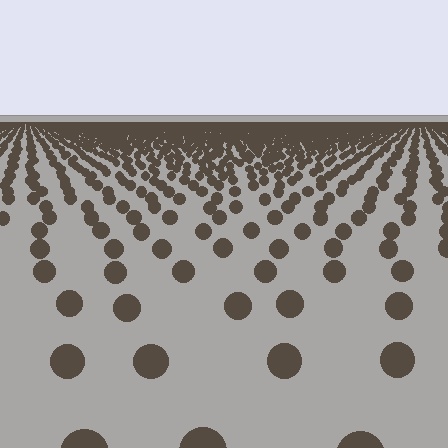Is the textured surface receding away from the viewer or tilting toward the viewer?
The surface is receding away from the viewer. Texture elements get smaller and denser toward the top.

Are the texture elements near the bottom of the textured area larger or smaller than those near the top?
Larger. Near the bottom, elements are closer to the viewer and appear at a bigger on-screen size.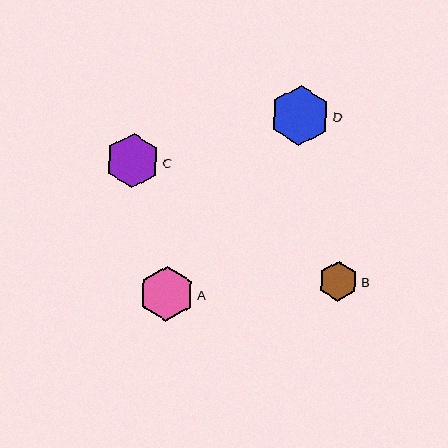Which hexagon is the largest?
Hexagon D is the largest with a size of approximately 59 pixels.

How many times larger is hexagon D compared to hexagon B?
Hexagon D is approximately 1.5 times the size of hexagon B.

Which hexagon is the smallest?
Hexagon B is the smallest with a size of approximately 40 pixels.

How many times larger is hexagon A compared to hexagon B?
Hexagon A is approximately 1.4 times the size of hexagon B.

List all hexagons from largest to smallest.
From largest to smallest: D, A, C, B.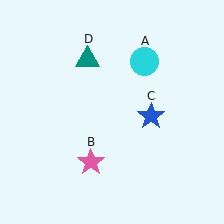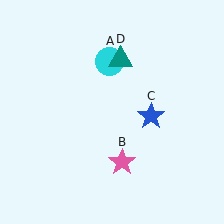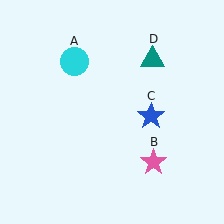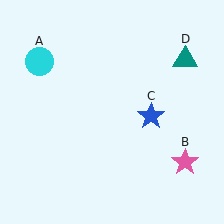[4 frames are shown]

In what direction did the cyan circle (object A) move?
The cyan circle (object A) moved left.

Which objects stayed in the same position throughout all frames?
Blue star (object C) remained stationary.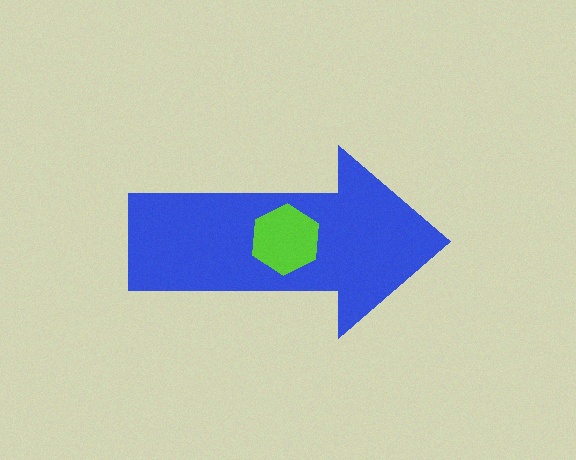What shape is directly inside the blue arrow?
The lime hexagon.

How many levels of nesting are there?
2.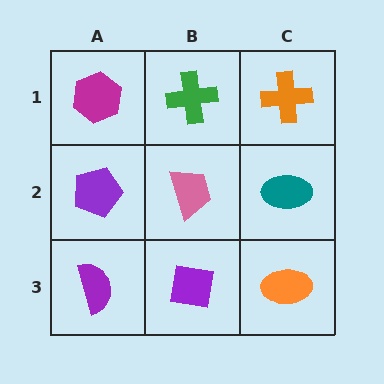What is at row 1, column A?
A magenta hexagon.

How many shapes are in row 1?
3 shapes.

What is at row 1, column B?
A green cross.